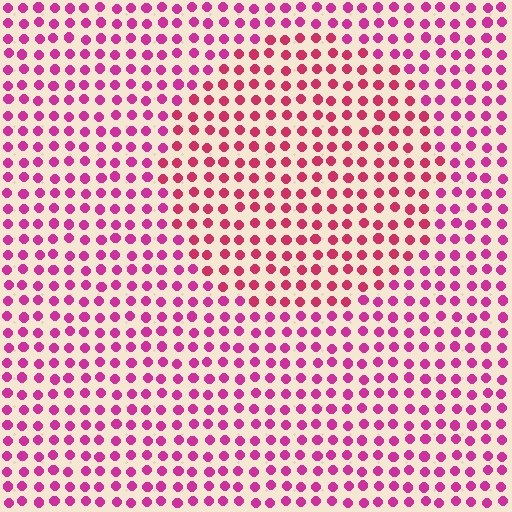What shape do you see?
I see a circle.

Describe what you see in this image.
The image is filled with small magenta elements in a uniform arrangement. A circle-shaped region is visible where the elements are tinted to a slightly different hue, forming a subtle color boundary.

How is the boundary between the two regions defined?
The boundary is defined purely by a slight shift in hue (about 22 degrees). Spacing, size, and orientation are identical on both sides.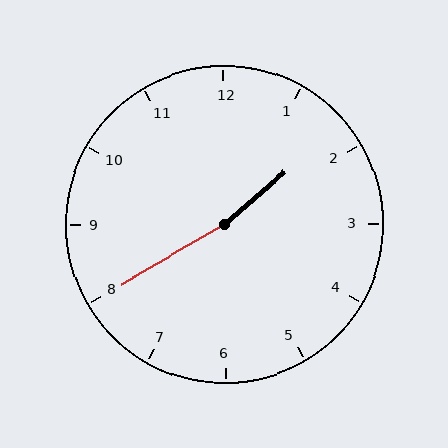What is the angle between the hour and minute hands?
Approximately 170 degrees.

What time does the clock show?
1:40.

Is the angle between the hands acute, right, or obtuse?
It is obtuse.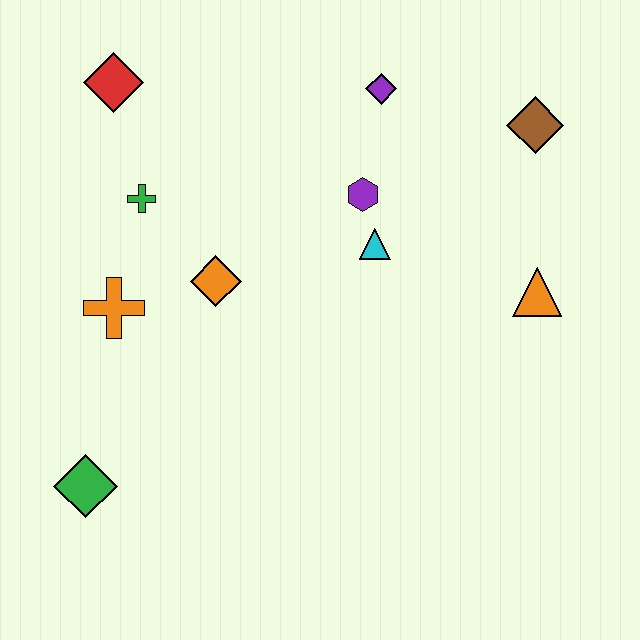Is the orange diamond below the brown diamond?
Yes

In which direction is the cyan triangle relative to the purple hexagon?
The cyan triangle is below the purple hexagon.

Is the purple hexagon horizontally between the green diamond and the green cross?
No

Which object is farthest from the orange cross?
The brown diamond is farthest from the orange cross.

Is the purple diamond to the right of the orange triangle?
No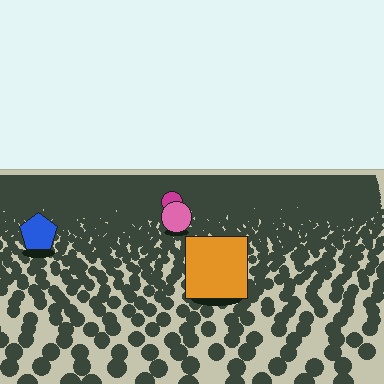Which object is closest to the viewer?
The orange square is closest. The texture marks near it are larger and more spread out.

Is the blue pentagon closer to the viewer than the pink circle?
Yes. The blue pentagon is closer — you can tell from the texture gradient: the ground texture is coarser near it.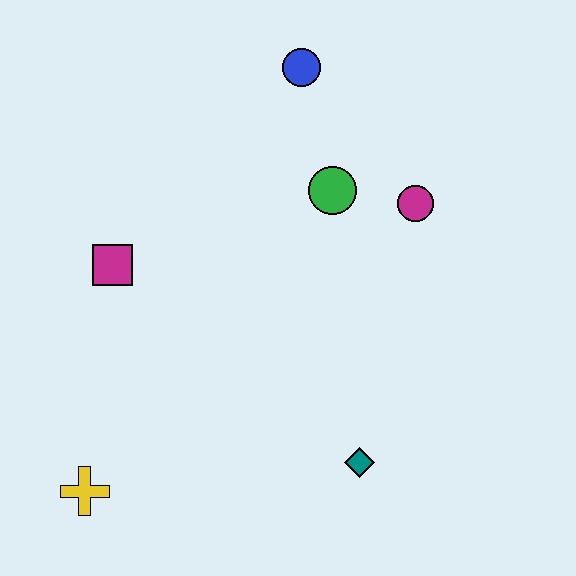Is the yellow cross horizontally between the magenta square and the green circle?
No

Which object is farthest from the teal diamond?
The blue circle is farthest from the teal diamond.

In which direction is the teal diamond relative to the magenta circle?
The teal diamond is below the magenta circle.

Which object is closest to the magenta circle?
The green circle is closest to the magenta circle.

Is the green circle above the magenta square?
Yes